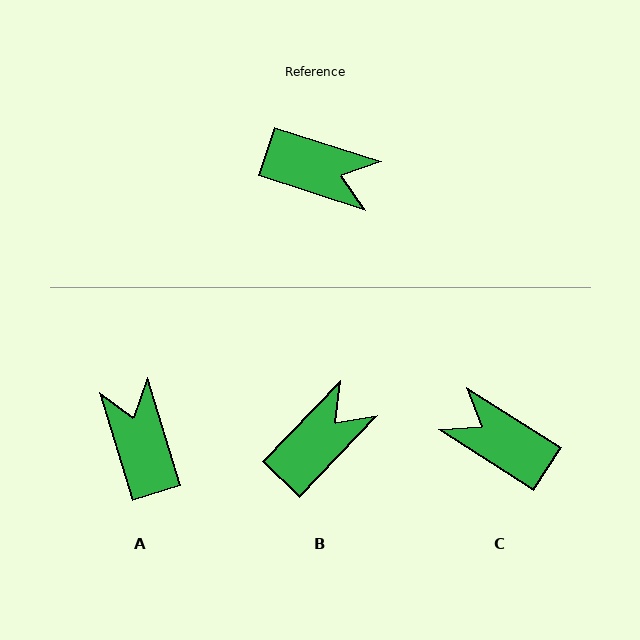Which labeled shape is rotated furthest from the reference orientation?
C, about 165 degrees away.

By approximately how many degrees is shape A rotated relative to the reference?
Approximately 125 degrees counter-clockwise.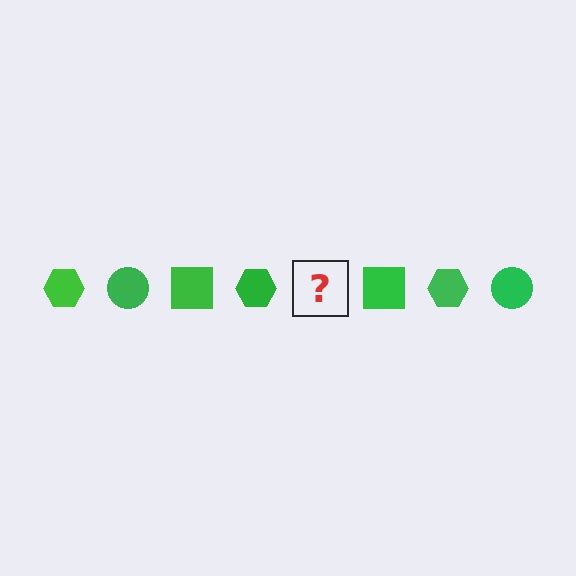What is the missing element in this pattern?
The missing element is a green circle.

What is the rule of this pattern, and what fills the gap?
The rule is that the pattern cycles through hexagon, circle, square shapes in green. The gap should be filled with a green circle.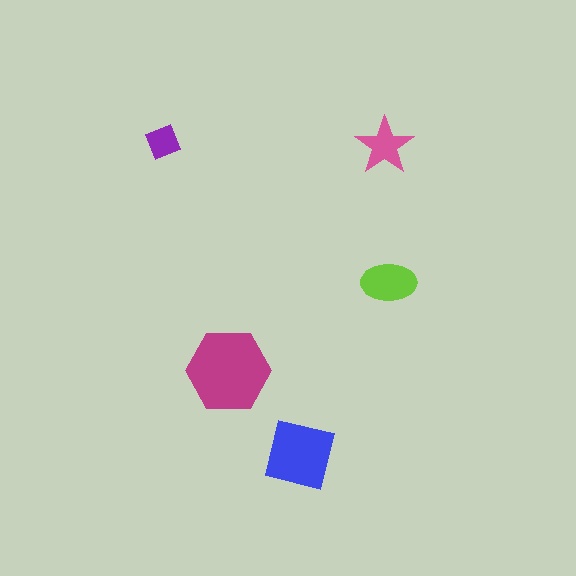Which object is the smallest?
The purple diamond.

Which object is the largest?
The magenta hexagon.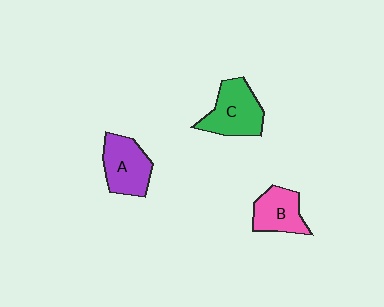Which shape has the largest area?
Shape C (green).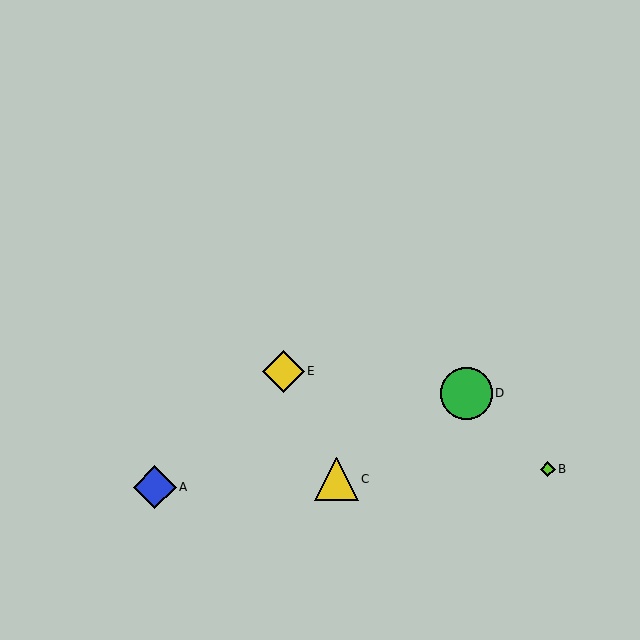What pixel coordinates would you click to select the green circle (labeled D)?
Click at (466, 393) to select the green circle D.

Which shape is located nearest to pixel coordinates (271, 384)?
The yellow diamond (labeled E) at (283, 371) is nearest to that location.